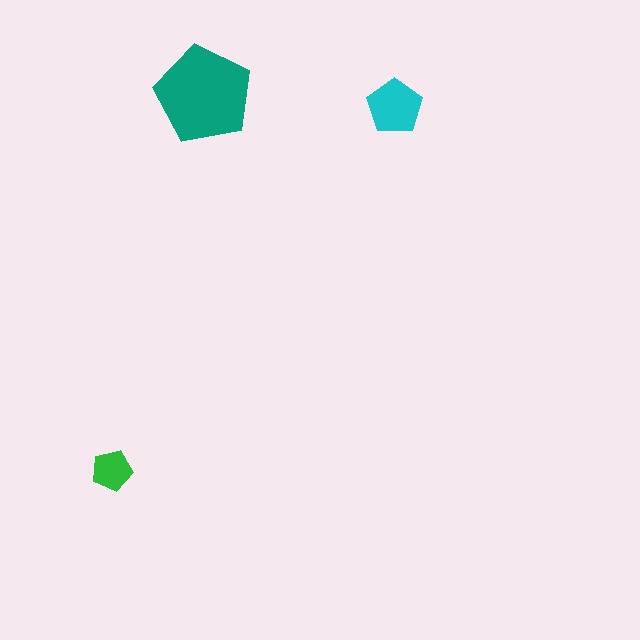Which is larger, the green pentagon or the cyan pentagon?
The cyan one.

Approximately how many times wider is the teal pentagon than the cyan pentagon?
About 2 times wider.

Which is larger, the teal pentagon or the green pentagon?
The teal one.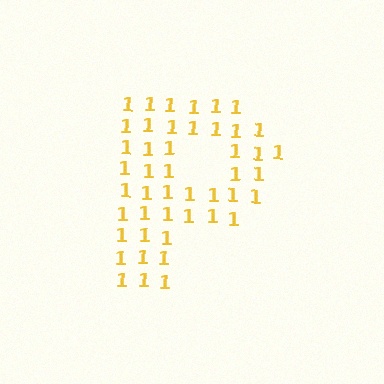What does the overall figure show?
The overall figure shows the letter P.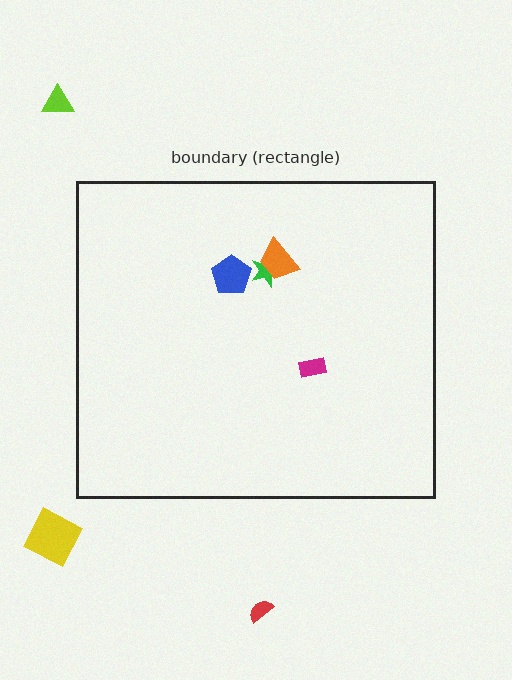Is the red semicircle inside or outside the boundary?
Outside.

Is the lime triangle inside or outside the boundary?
Outside.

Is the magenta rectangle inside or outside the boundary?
Inside.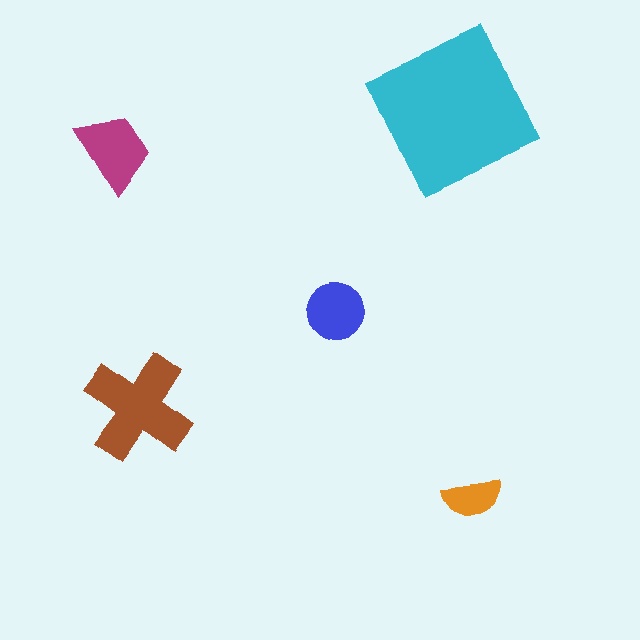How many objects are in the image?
There are 5 objects in the image.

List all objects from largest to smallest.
The cyan square, the brown cross, the magenta trapezoid, the blue circle, the orange semicircle.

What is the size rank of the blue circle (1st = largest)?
4th.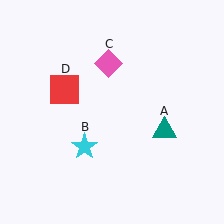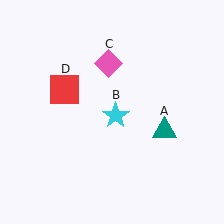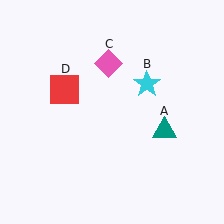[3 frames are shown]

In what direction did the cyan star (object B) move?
The cyan star (object B) moved up and to the right.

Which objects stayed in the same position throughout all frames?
Teal triangle (object A) and pink diamond (object C) and red square (object D) remained stationary.